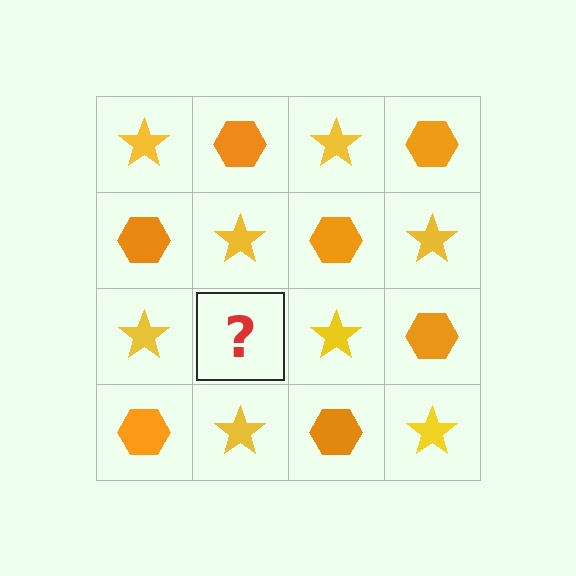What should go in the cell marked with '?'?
The missing cell should contain an orange hexagon.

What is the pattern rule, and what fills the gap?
The rule is that it alternates yellow star and orange hexagon in a checkerboard pattern. The gap should be filled with an orange hexagon.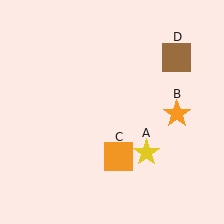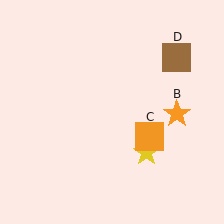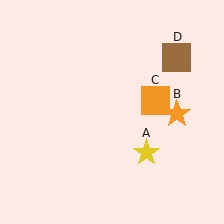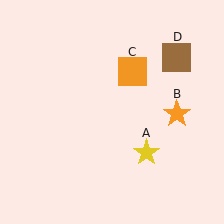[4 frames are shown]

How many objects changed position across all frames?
1 object changed position: orange square (object C).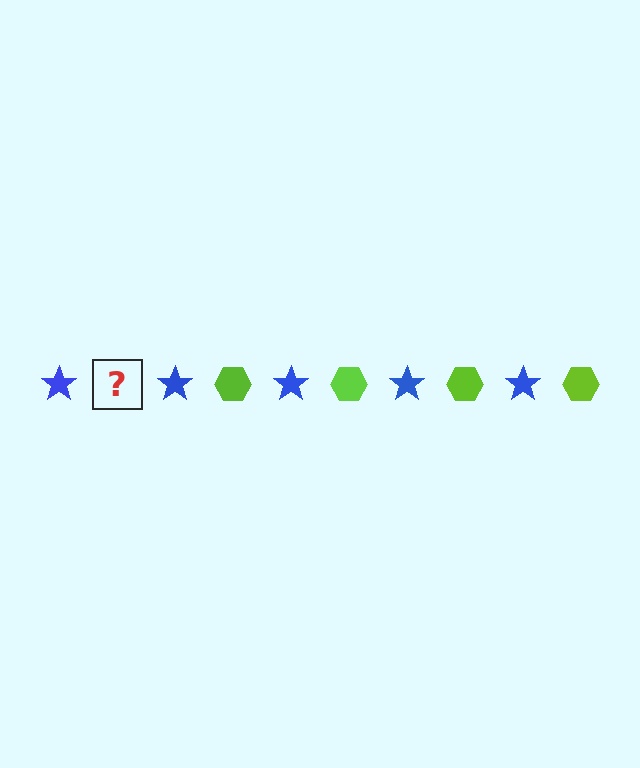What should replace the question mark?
The question mark should be replaced with a lime hexagon.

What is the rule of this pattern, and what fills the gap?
The rule is that the pattern alternates between blue star and lime hexagon. The gap should be filled with a lime hexagon.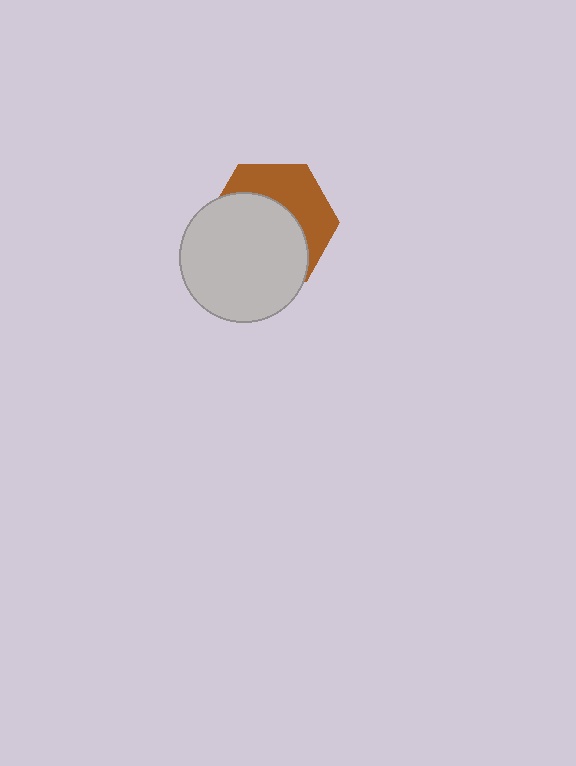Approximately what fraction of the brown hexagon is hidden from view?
Roughly 59% of the brown hexagon is hidden behind the light gray circle.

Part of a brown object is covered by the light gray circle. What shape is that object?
It is a hexagon.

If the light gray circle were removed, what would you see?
You would see the complete brown hexagon.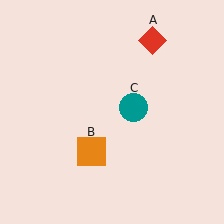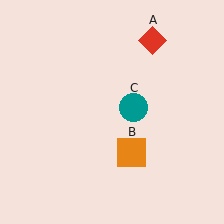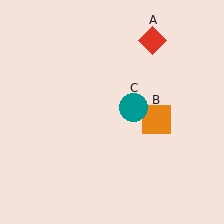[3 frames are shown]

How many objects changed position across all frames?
1 object changed position: orange square (object B).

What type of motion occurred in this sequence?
The orange square (object B) rotated counterclockwise around the center of the scene.